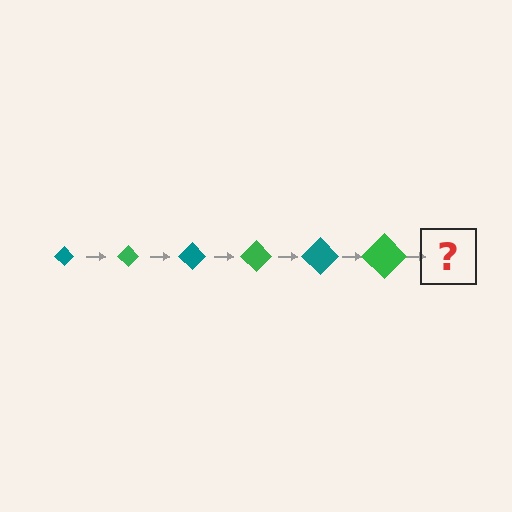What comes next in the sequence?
The next element should be a teal diamond, larger than the previous one.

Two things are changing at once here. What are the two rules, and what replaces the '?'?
The two rules are that the diamond grows larger each step and the color cycles through teal and green. The '?' should be a teal diamond, larger than the previous one.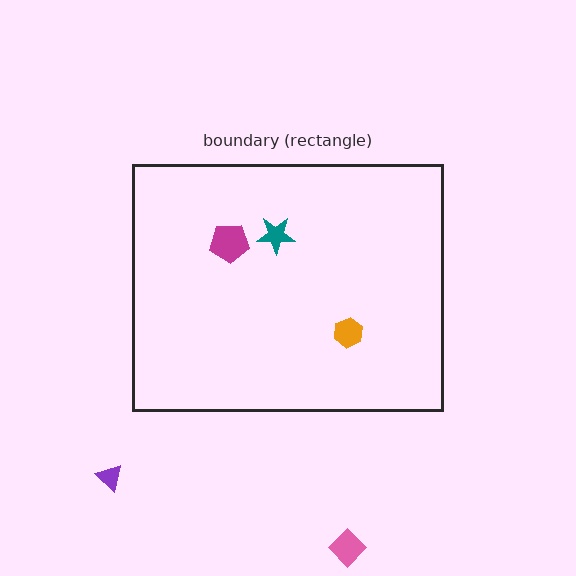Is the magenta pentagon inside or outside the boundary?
Inside.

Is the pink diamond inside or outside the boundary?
Outside.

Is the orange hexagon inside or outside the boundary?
Inside.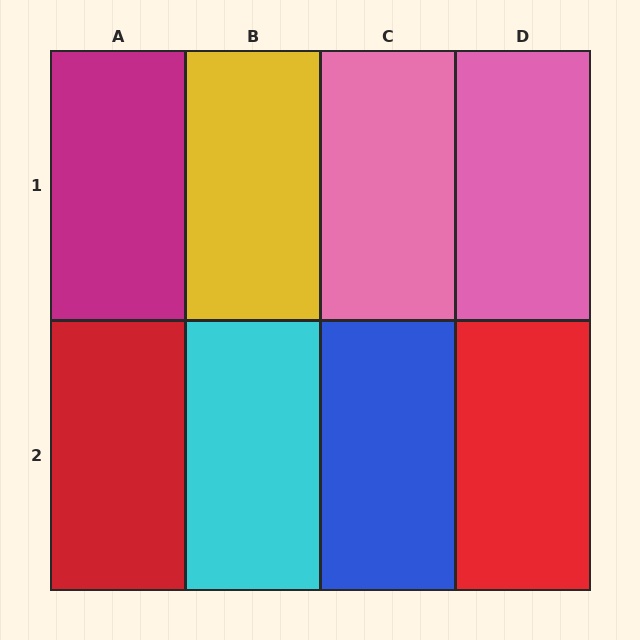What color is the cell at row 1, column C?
Pink.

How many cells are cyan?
1 cell is cyan.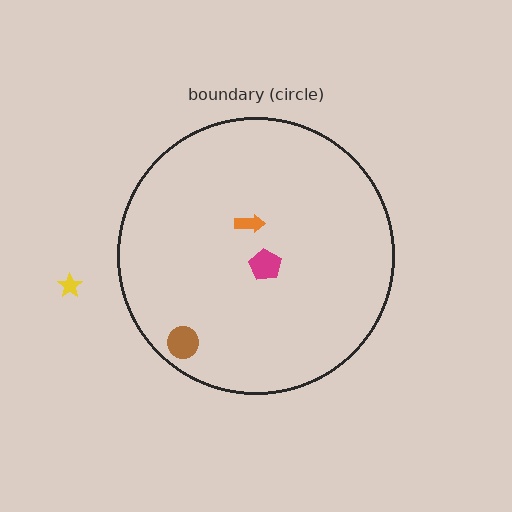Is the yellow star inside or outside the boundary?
Outside.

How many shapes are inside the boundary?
3 inside, 1 outside.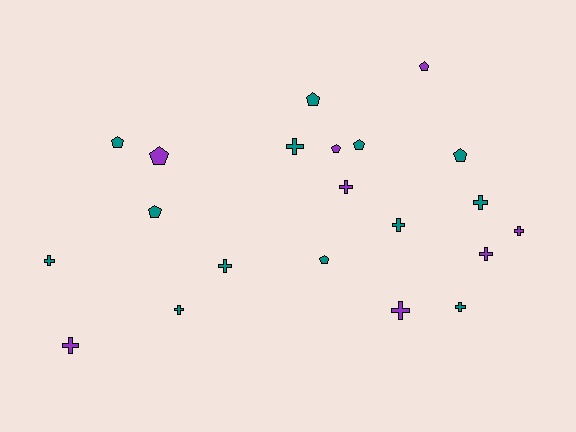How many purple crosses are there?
There are 5 purple crosses.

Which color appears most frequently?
Teal, with 13 objects.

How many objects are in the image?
There are 21 objects.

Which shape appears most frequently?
Cross, with 12 objects.